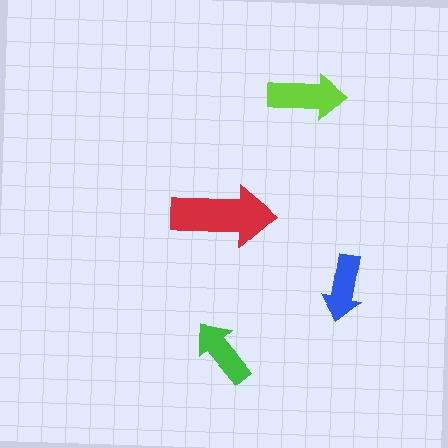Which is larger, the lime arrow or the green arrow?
The lime one.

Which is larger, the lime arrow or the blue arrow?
The lime one.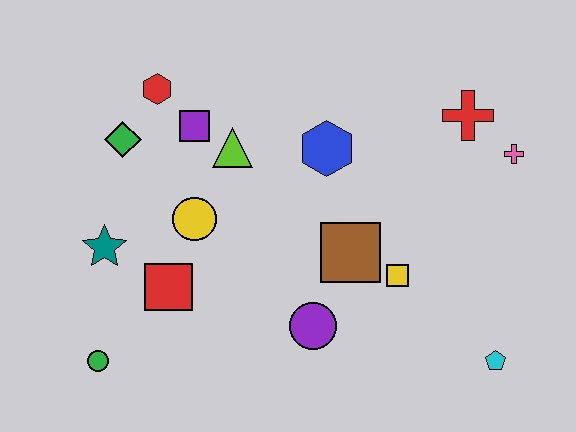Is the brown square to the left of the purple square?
No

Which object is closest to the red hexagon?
The purple square is closest to the red hexagon.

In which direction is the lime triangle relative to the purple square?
The lime triangle is to the right of the purple square.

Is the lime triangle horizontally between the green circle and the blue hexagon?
Yes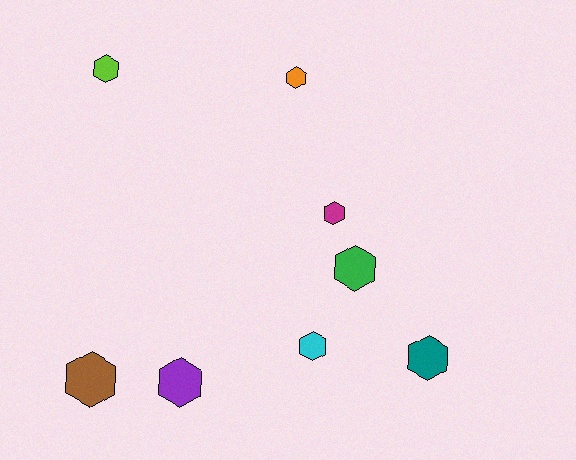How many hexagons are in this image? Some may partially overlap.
There are 8 hexagons.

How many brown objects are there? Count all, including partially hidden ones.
There is 1 brown object.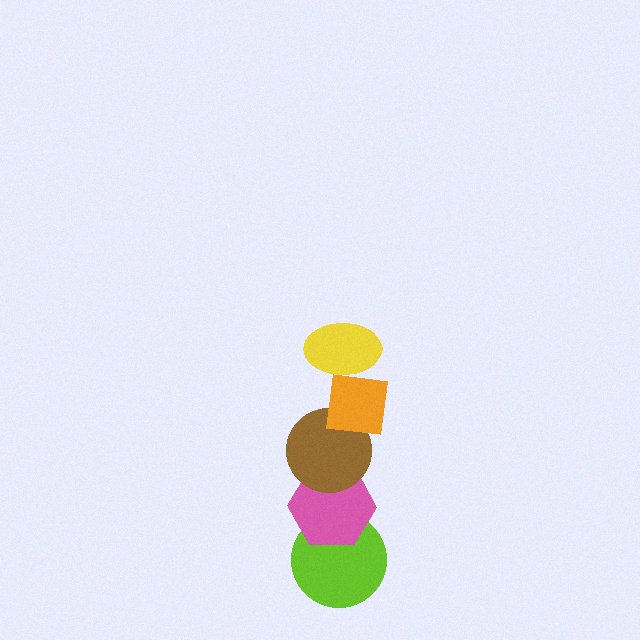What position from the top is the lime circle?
The lime circle is 5th from the top.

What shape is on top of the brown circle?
The orange square is on top of the brown circle.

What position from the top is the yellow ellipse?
The yellow ellipse is 1st from the top.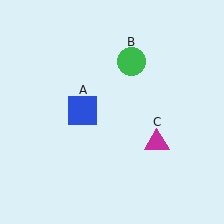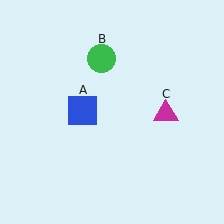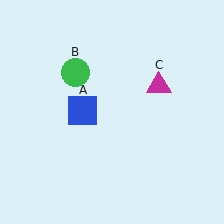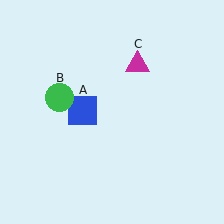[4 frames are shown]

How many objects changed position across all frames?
2 objects changed position: green circle (object B), magenta triangle (object C).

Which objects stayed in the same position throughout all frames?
Blue square (object A) remained stationary.